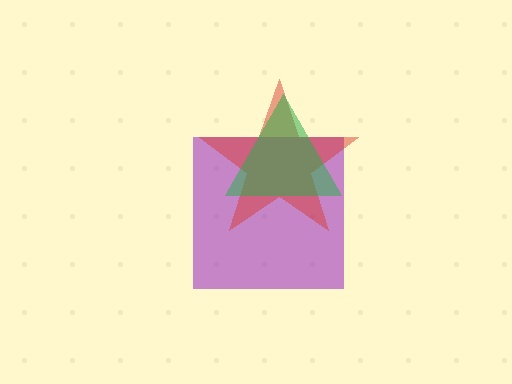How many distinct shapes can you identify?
There are 3 distinct shapes: a purple square, a red star, a green triangle.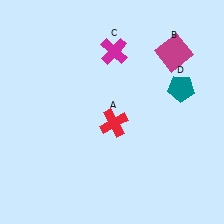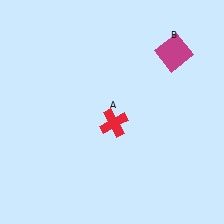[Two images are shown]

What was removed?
The teal pentagon (D), the magenta cross (C) were removed in Image 2.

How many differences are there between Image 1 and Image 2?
There are 2 differences between the two images.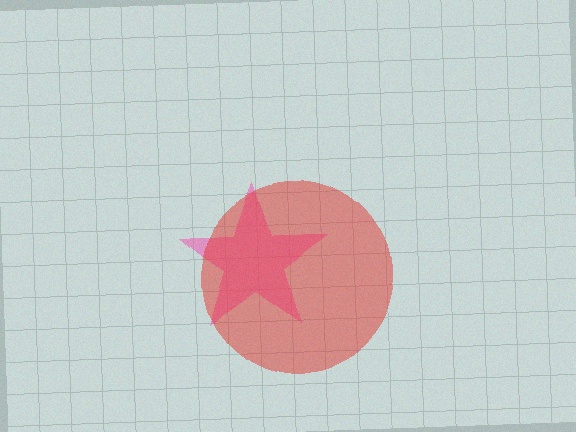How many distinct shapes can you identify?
There are 2 distinct shapes: a pink star, a red circle.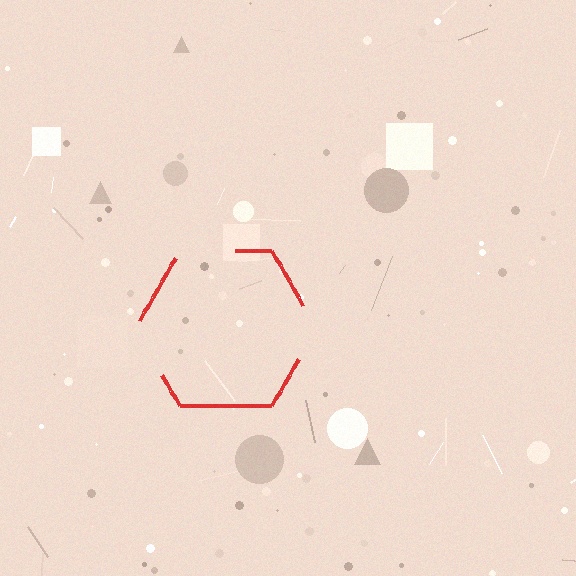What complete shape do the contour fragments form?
The contour fragments form a hexagon.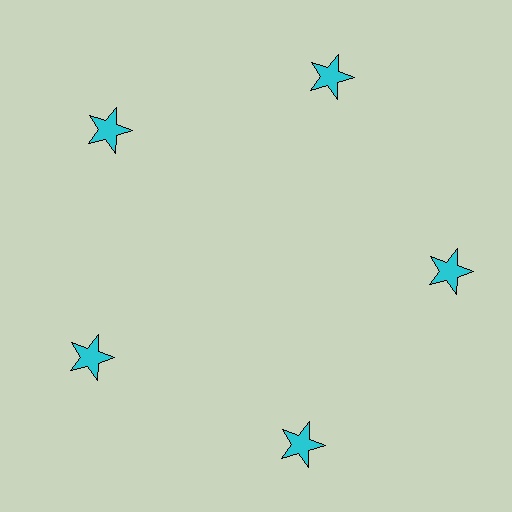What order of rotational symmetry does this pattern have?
This pattern has 5-fold rotational symmetry.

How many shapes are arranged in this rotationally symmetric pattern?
There are 5 shapes, arranged in 5 groups of 1.